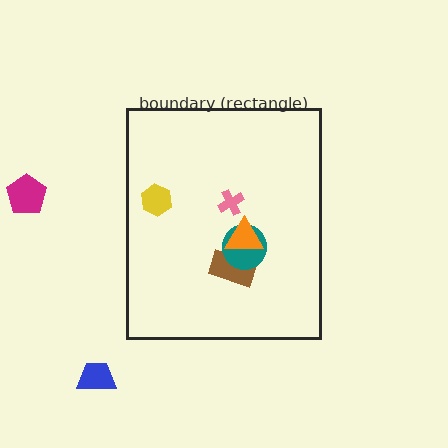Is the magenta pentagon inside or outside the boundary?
Outside.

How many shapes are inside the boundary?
5 inside, 2 outside.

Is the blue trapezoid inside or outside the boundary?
Outside.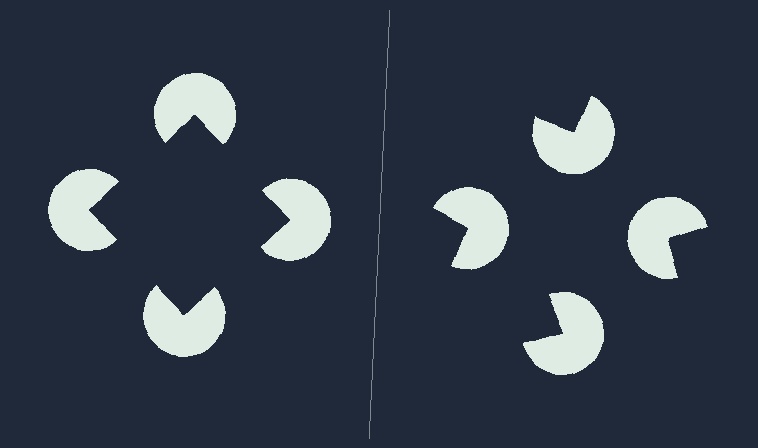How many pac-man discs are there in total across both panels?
8 — 4 on each side.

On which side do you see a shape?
An illusory square appears on the left side. On the right side the wedge cuts are rotated, so no coherent shape forms.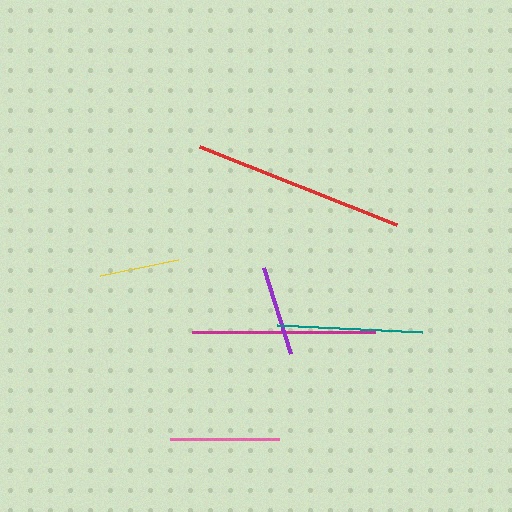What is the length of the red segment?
The red segment is approximately 213 pixels long.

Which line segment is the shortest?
The yellow line is the shortest at approximately 80 pixels.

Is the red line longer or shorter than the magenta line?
The red line is longer than the magenta line.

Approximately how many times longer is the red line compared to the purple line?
The red line is approximately 2.4 times the length of the purple line.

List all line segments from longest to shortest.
From longest to shortest: red, magenta, teal, pink, purple, yellow.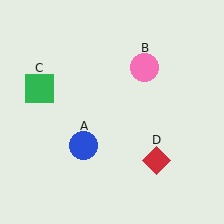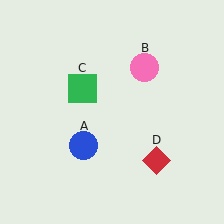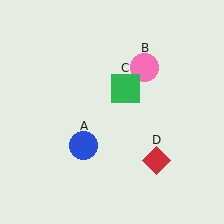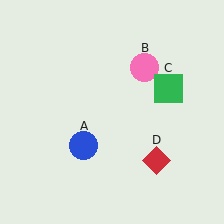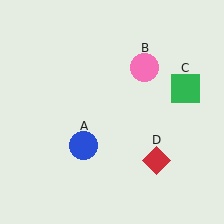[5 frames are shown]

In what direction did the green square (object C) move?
The green square (object C) moved right.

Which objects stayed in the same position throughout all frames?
Blue circle (object A) and pink circle (object B) and red diamond (object D) remained stationary.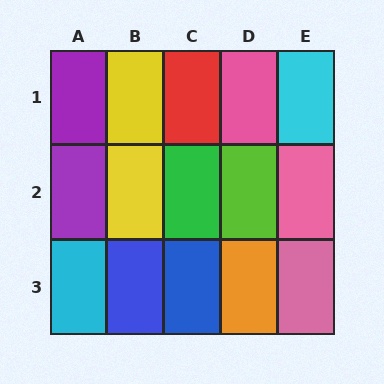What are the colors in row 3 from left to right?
Cyan, blue, blue, orange, pink.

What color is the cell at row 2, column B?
Yellow.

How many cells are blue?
2 cells are blue.